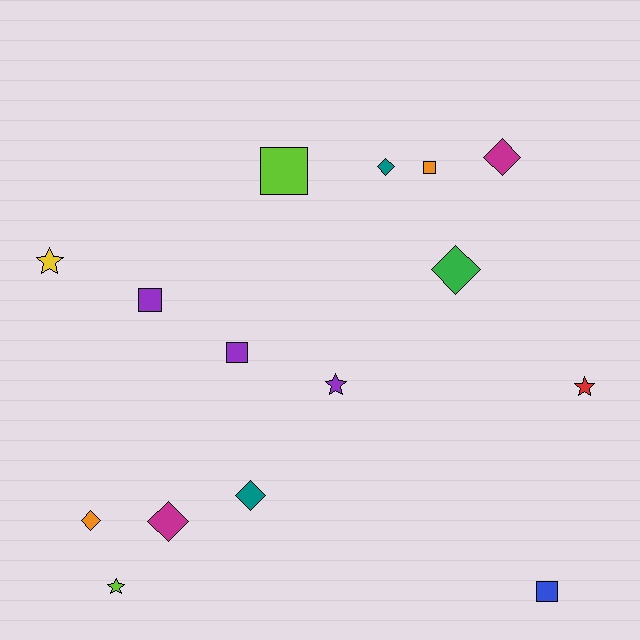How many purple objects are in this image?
There are 3 purple objects.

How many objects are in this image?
There are 15 objects.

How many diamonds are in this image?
There are 6 diamonds.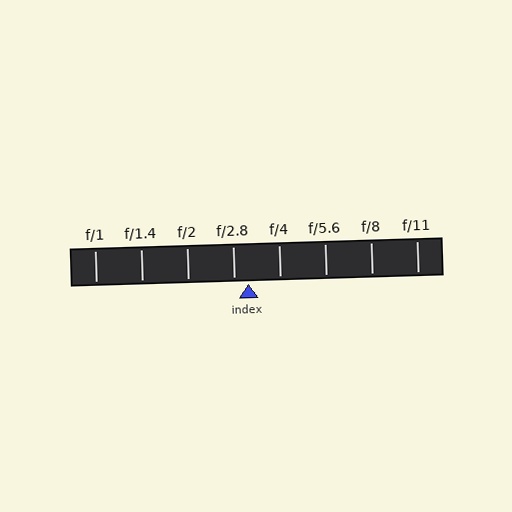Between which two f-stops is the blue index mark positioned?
The index mark is between f/2.8 and f/4.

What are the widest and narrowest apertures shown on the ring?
The widest aperture shown is f/1 and the narrowest is f/11.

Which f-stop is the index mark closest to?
The index mark is closest to f/2.8.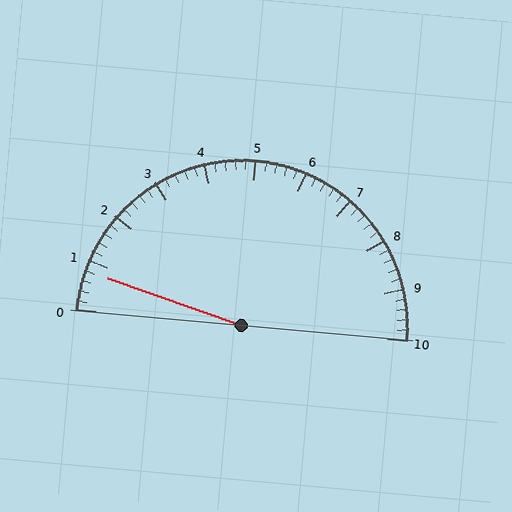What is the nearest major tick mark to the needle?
The nearest major tick mark is 1.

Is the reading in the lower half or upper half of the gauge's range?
The reading is in the lower half of the range (0 to 10).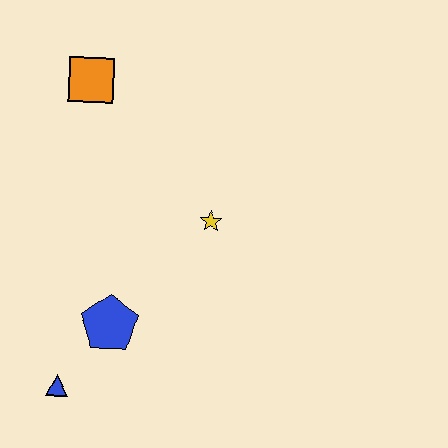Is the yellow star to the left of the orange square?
No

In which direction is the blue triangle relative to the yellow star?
The blue triangle is below the yellow star.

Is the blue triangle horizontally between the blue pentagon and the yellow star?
No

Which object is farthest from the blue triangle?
The orange square is farthest from the blue triangle.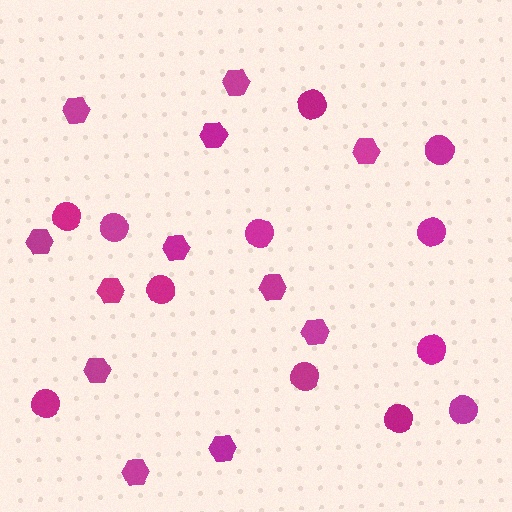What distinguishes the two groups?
There are 2 groups: one group of circles (12) and one group of hexagons (12).